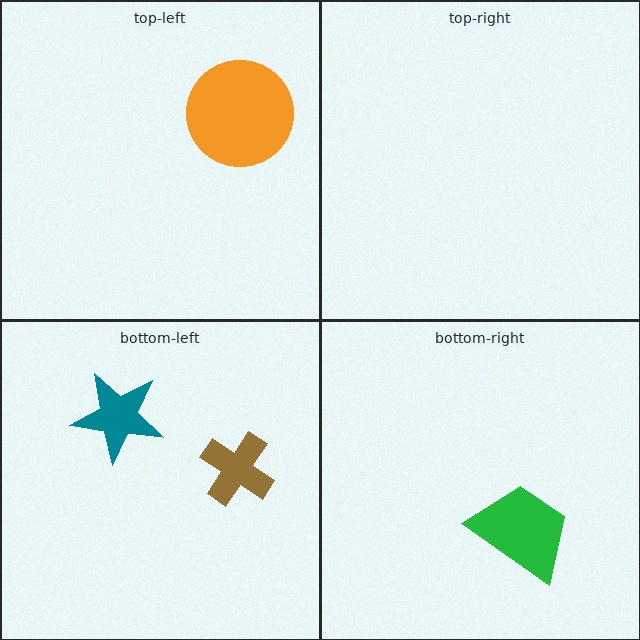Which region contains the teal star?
The bottom-left region.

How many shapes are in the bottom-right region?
1.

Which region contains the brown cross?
The bottom-left region.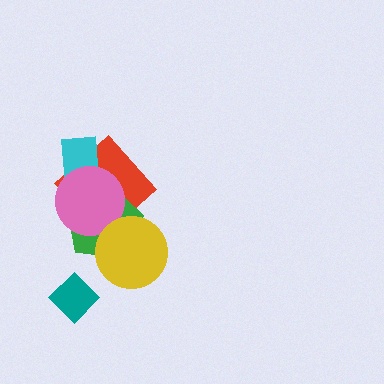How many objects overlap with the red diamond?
3 objects overlap with the red diamond.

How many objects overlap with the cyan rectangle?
3 objects overlap with the cyan rectangle.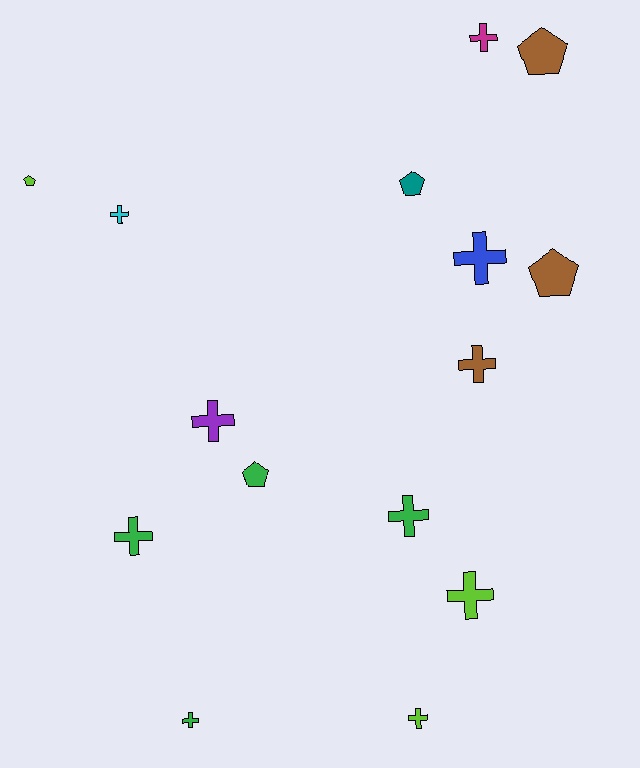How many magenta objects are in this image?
There is 1 magenta object.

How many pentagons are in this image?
There are 5 pentagons.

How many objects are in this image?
There are 15 objects.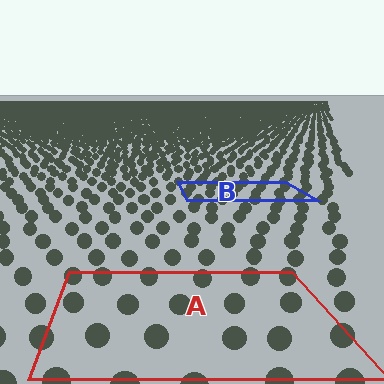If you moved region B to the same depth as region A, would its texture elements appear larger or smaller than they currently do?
They would appear larger. At a closer depth, the same texture elements are projected at a bigger on-screen size.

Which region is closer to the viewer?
Region A is closer. The texture elements there are larger and more spread out.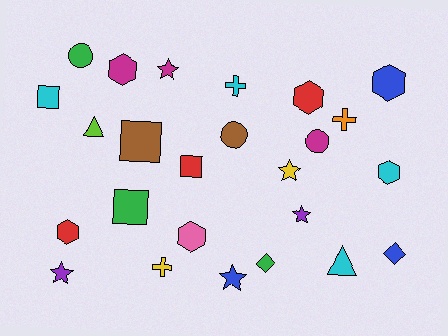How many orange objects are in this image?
There is 1 orange object.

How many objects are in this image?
There are 25 objects.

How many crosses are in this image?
There are 3 crosses.